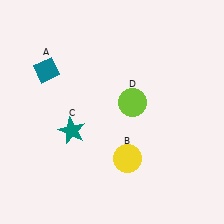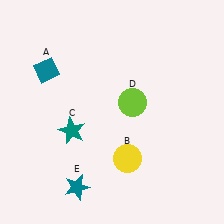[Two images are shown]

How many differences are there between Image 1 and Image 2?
There is 1 difference between the two images.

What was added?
A teal star (E) was added in Image 2.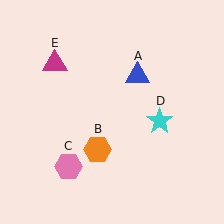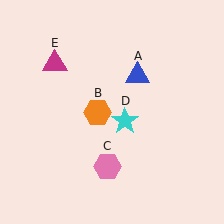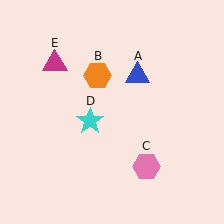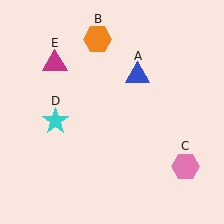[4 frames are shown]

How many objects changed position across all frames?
3 objects changed position: orange hexagon (object B), pink hexagon (object C), cyan star (object D).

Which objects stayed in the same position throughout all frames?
Blue triangle (object A) and magenta triangle (object E) remained stationary.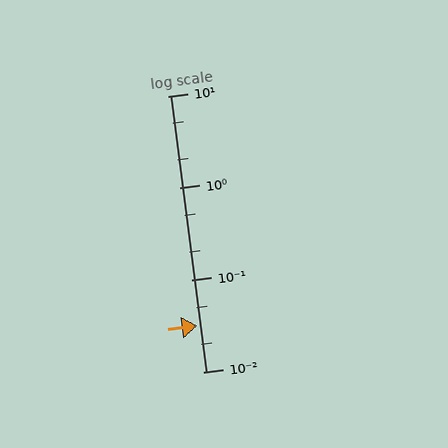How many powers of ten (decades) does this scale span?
The scale spans 3 decades, from 0.01 to 10.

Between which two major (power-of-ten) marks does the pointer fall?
The pointer is between 0.01 and 0.1.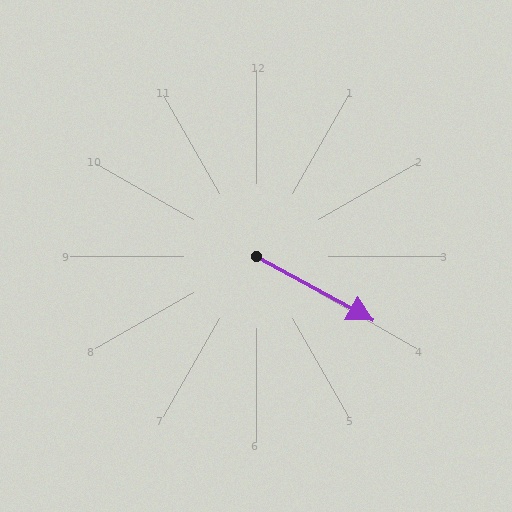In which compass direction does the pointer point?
Southeast.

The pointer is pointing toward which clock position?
Roughly 4 o'clock.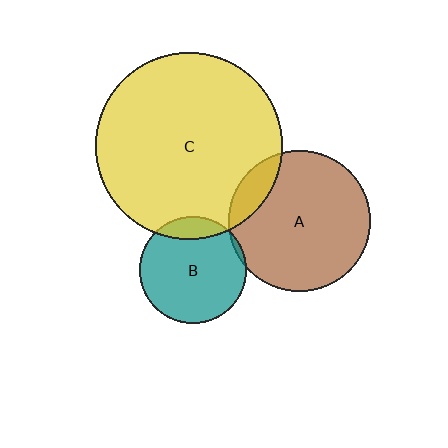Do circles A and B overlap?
Yes.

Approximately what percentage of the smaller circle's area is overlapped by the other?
Approximately 5%.